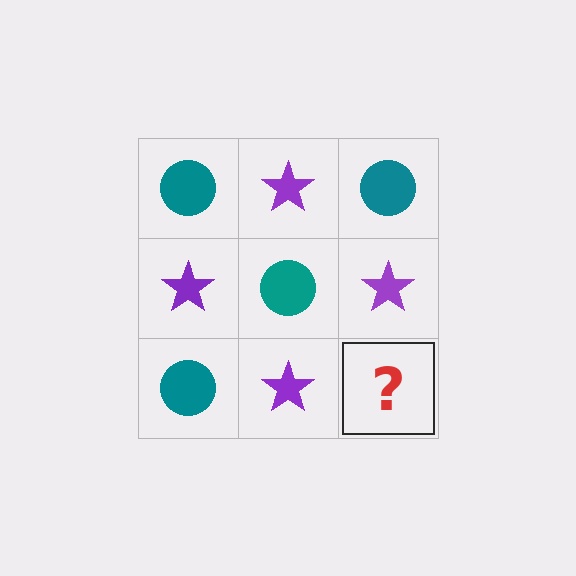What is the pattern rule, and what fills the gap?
The rule is that it alternates teal circle and purple star in a checkerboard pattern. The gap should be filled with a teal circle.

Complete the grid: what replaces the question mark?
The question mark should be replaced with a teal circle.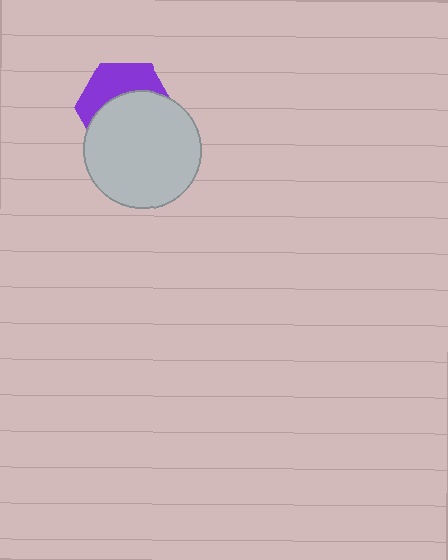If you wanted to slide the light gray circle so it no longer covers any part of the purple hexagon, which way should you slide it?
Slide it down — that is the most direct way to separate the two shapes.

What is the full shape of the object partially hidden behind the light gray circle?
The partially hidden object is a purple hexagon.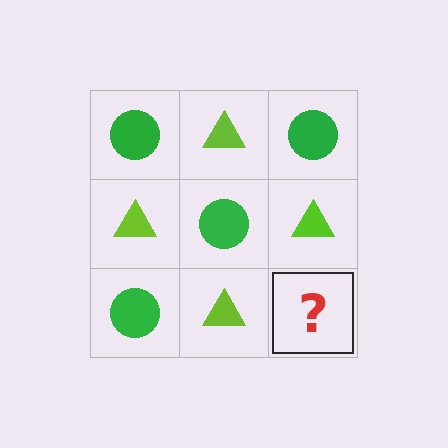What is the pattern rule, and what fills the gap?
The rule is that it alternates green circle and lime triangle in a checkerboard pattern. The gap should be filled with a green circle.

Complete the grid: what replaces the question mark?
The question mark should be replaced with a green circle.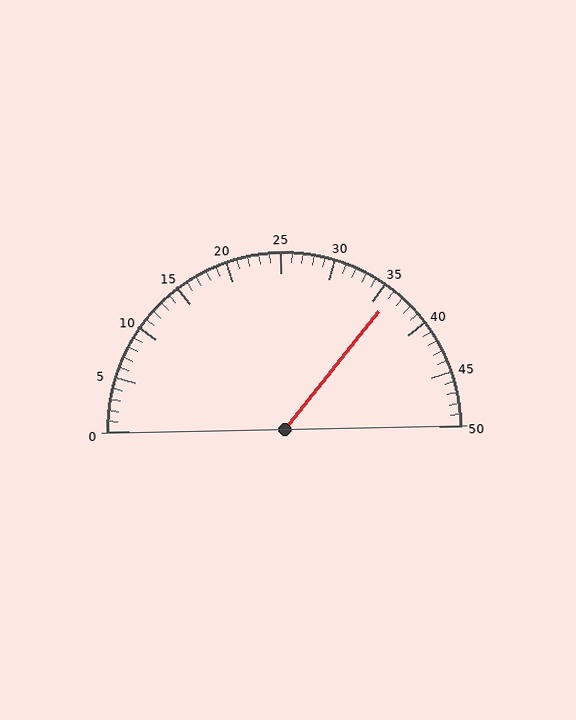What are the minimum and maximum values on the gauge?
The gauge ranges from 0 to 50.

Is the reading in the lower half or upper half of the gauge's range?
The reading is in the upper half of the range (0 to 50).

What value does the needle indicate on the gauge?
The needle indicates approximately 36.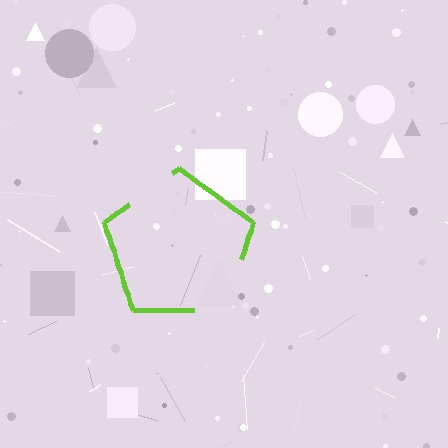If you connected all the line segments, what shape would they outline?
They would outline a pentagon.